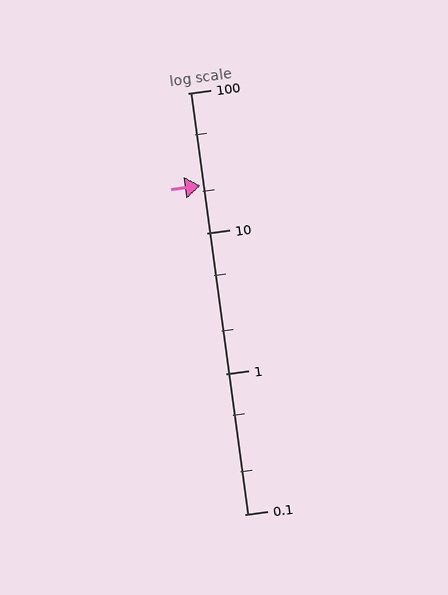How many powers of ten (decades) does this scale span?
The scale spans 3 decades, from 0.1 to 100.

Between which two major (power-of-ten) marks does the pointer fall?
The pointer is between 10 and 100.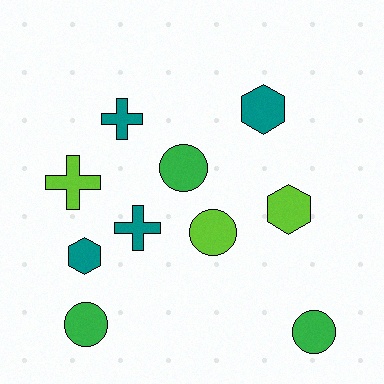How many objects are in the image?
There are 10 objects.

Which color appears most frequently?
Teal, with 4 objects.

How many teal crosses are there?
There are 2 teal crosses.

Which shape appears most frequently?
Circle, with 4 objects.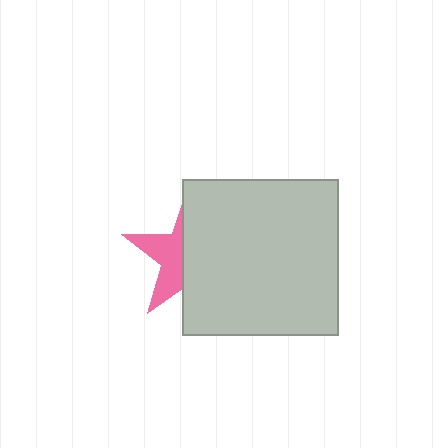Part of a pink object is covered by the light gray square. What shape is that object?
It is a star.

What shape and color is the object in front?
The object in front is a light gray square.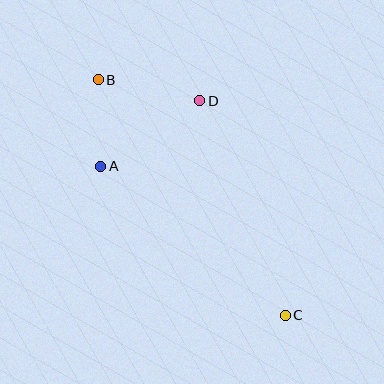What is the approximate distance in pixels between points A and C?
The distance between A and C is approximately 237 pixels.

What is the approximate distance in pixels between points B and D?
The distance between B and D is approximately 104 pixels.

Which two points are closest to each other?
Points A and B are closest to each other.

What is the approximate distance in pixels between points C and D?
The distance between C and D is approximately 231 pixels.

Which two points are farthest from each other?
Points B and C are farthest from each other.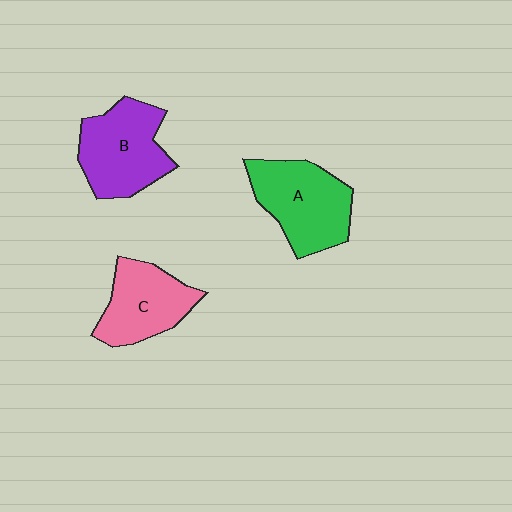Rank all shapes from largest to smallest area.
From largest to smallest: A (green), B (purple), C (pink).